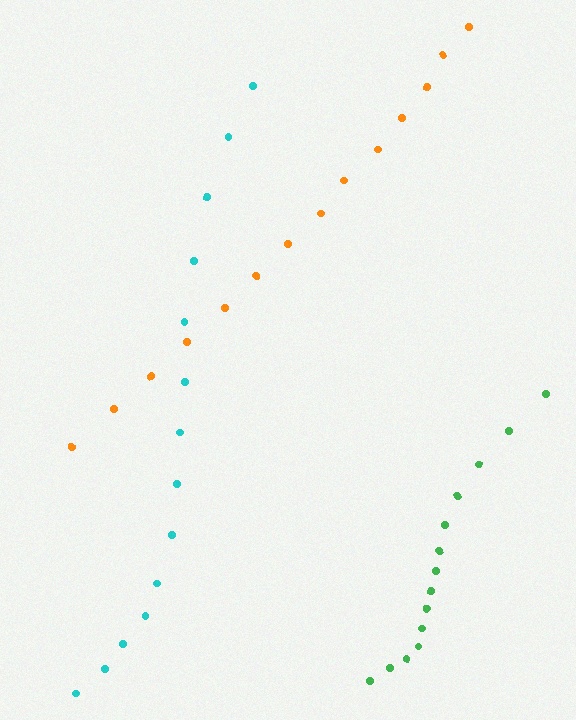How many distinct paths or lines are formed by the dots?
There are 3 distinct paths.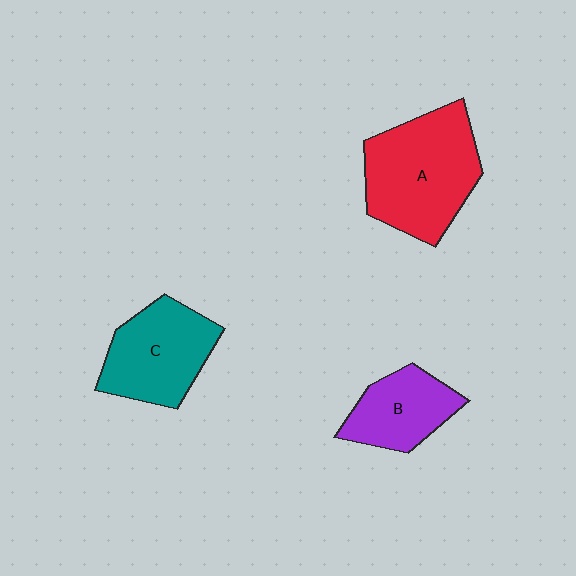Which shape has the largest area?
Shape A (red).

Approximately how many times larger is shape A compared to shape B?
Approximately 1.7 times.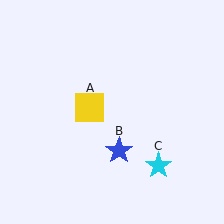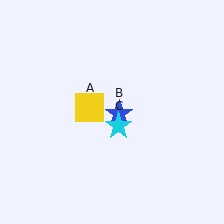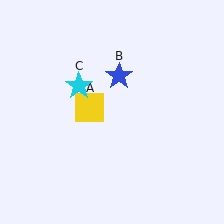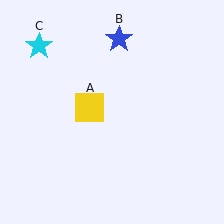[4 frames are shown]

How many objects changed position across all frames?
2 objects changed position: blue star (object B), cyan star (object C).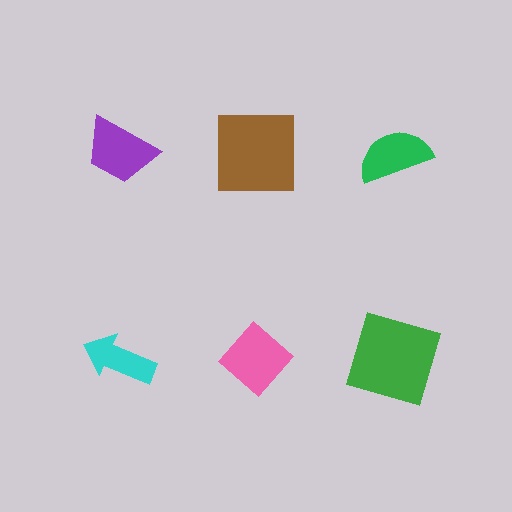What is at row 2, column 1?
A cyan arrow.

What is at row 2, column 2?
A pink diamond.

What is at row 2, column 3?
A green square.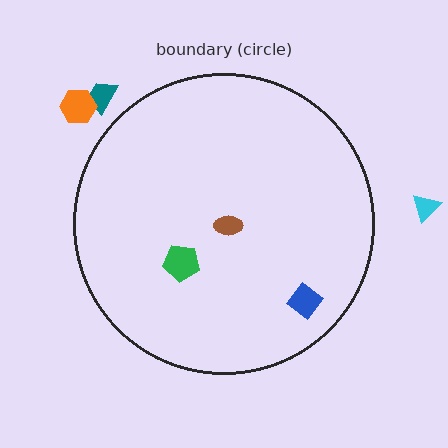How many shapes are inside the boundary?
3 inside, 3 outside.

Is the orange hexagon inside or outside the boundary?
Outside.